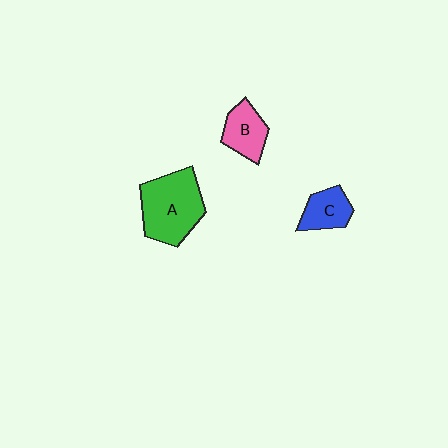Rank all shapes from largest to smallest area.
From largest to smallest: A (green), B (pink), C (blue).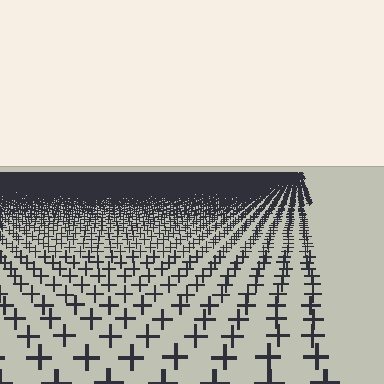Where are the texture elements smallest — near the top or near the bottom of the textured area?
Near the top.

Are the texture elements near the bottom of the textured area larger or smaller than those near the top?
Larger. Near the bottom, elements are closer to the viewer and appear at a bigger on-screen size.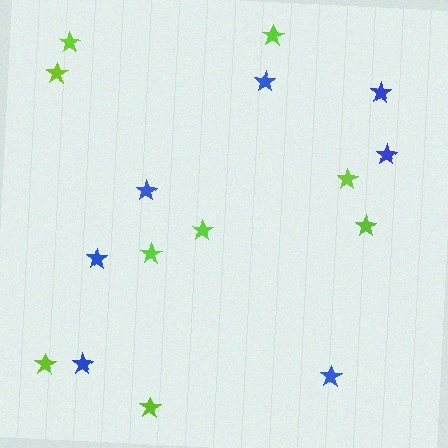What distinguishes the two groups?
There are 2 groups: one group of lime stars (9) and one group of blue stars (7).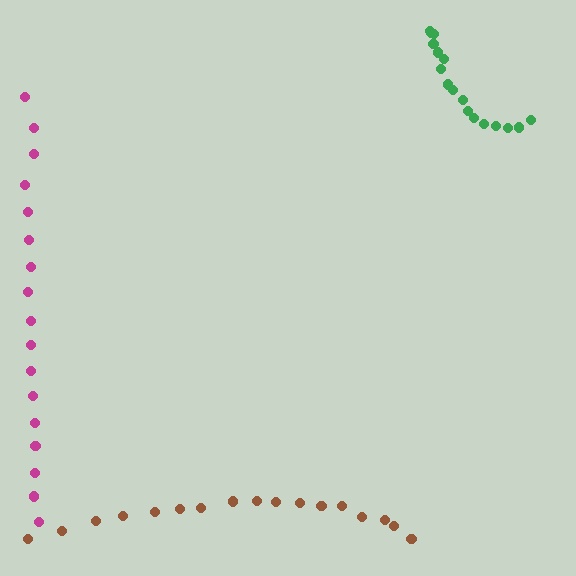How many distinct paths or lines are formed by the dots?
There are 3 distinct paths.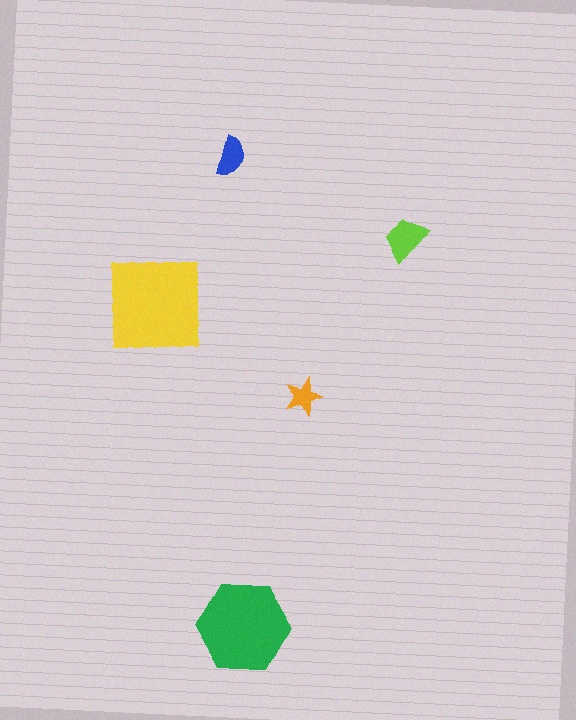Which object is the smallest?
The orange star.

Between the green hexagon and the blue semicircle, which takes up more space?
The green hexagon.